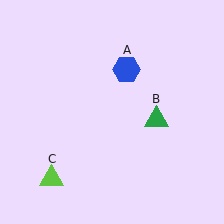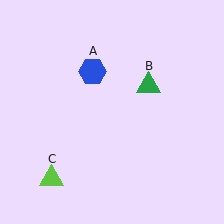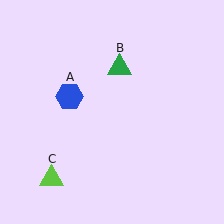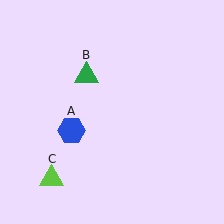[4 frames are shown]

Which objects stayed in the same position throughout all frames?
Lime triangle (object C) remained stationary.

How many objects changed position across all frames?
2 objects changed position: blue hexagon (object A), green triangle (object B).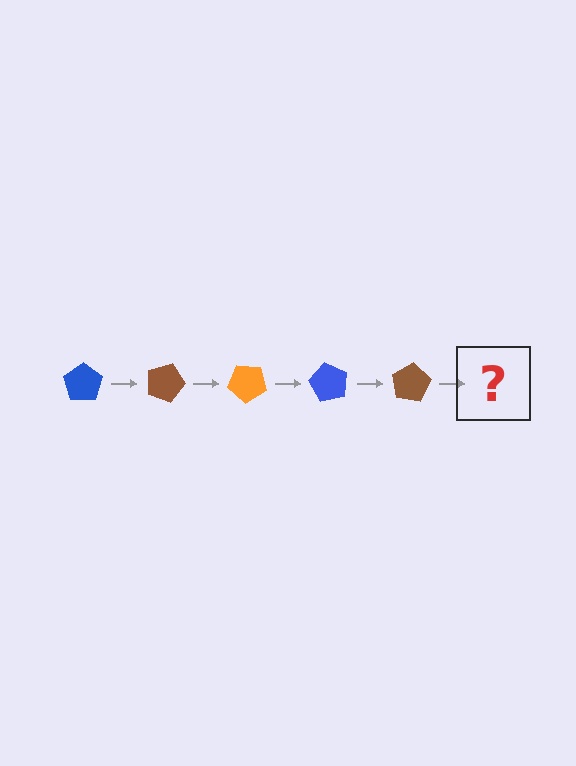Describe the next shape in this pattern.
It should be an orange pentagon, rotated 100 degrees from the start.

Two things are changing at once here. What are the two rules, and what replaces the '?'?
The two rules are that it rotates 20 degrees each step and the color cycles through blue, brown, and orange. The '?' should be an orange pentagon, rotated 100 degrees from the start.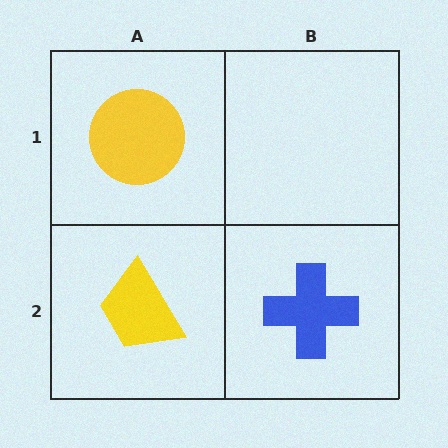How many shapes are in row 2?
2 shapes.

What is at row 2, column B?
A blue cross.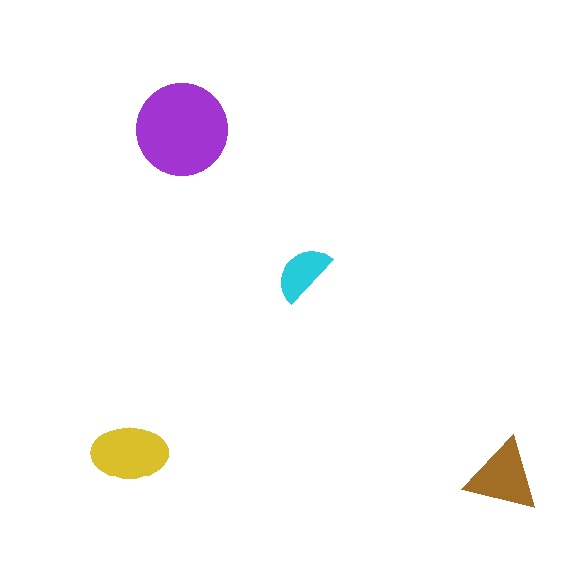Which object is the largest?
The purple circle.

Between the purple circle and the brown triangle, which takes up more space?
The purple circle.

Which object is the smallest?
The cyan semicircle.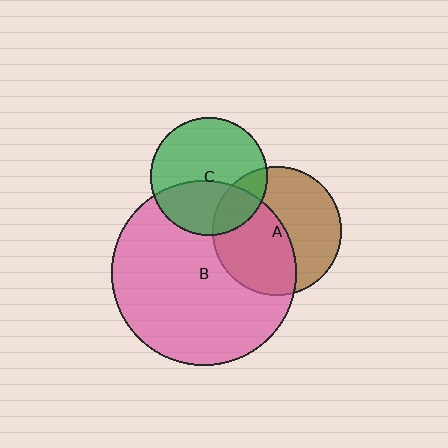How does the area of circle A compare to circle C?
Approximately 1.2 times.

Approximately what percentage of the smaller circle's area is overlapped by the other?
Approximately 20%.